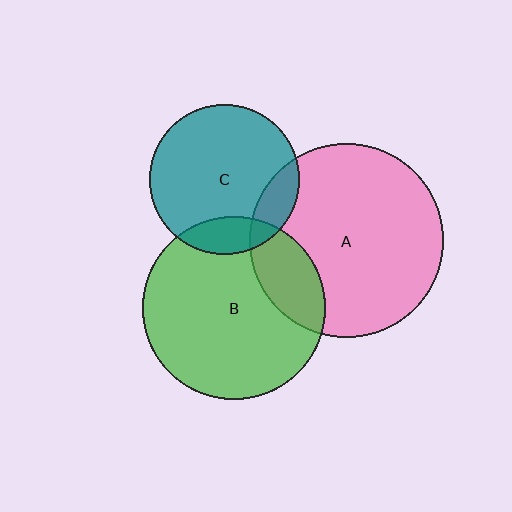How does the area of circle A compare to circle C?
Approximately 1.7 times.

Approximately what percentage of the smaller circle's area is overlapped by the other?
Approximately 15%.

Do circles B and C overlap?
Yes.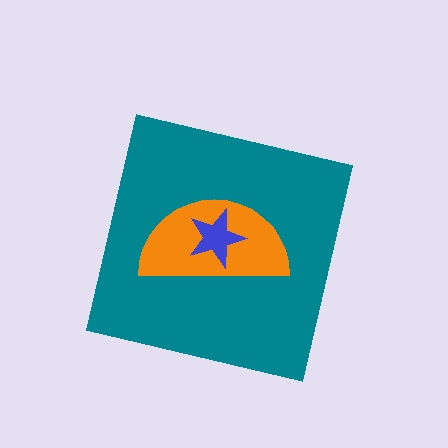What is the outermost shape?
The teal square.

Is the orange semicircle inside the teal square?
Yes.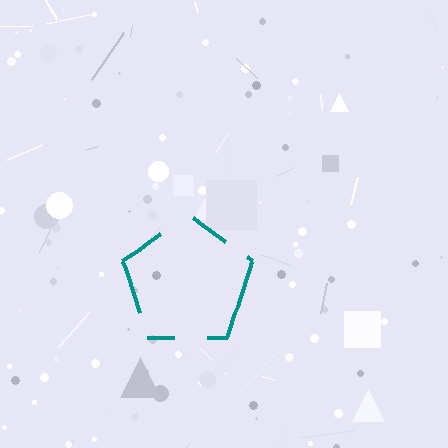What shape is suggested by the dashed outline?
The dashed outline suggests a pentagon.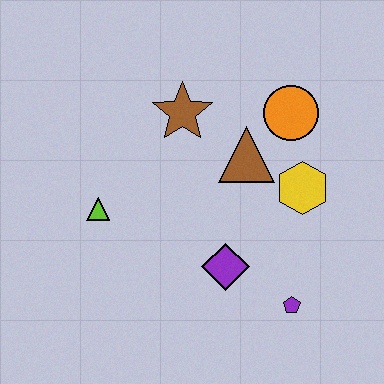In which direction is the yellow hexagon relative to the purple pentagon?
The yellow hexagon is above the purple pentagon.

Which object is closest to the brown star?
The brown triangle is closest to the brown star.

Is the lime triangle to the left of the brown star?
Yes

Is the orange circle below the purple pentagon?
No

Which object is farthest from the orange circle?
The lime triangle is farthest from the orange circle.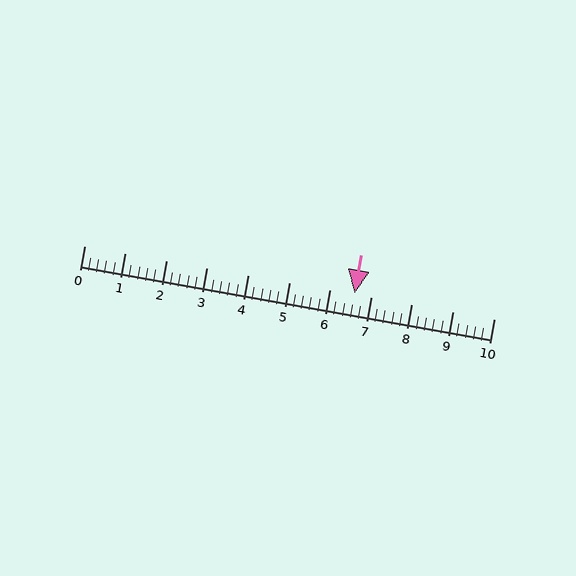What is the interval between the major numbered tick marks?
The major tick marks are spaced 1 units apart.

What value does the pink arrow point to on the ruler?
The pink arrow points to approximately 6.6.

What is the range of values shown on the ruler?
The ruler shows values from 0 to 10.